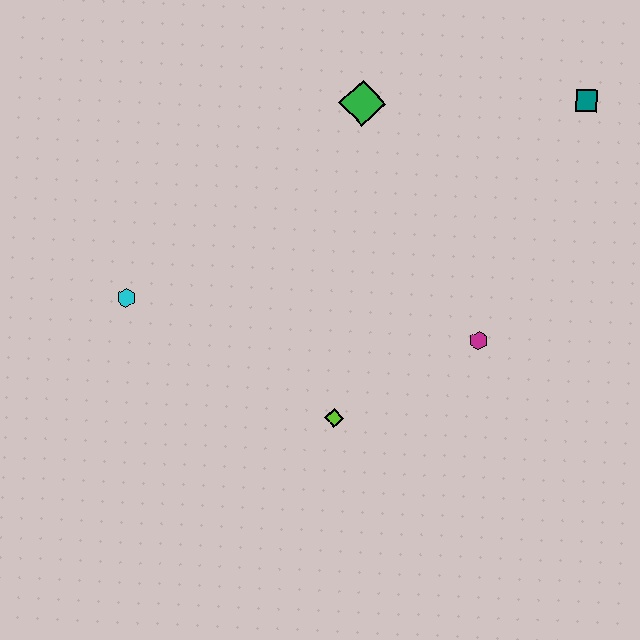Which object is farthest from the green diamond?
The lime diamond is farthest from the green diamond.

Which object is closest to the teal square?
The green diamond is closest to the teal square.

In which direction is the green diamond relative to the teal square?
The green diamond is to the left of the teal square.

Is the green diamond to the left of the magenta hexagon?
Yes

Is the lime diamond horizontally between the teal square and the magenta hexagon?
No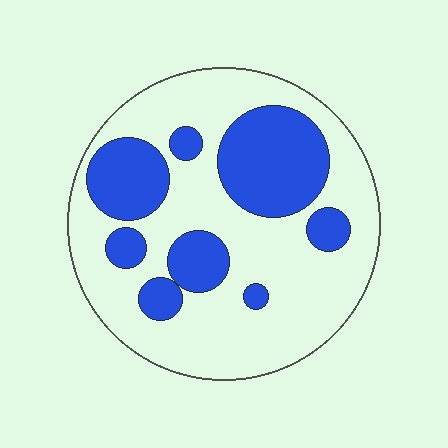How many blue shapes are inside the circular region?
8.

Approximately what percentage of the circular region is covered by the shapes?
Approximately 30%.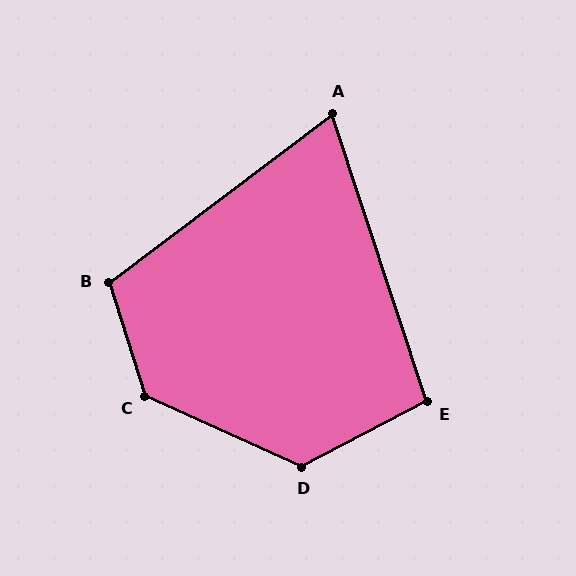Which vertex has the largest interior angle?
C, at approximately 132 degrees.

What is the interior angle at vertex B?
Approximately 109 degrees (obtuse).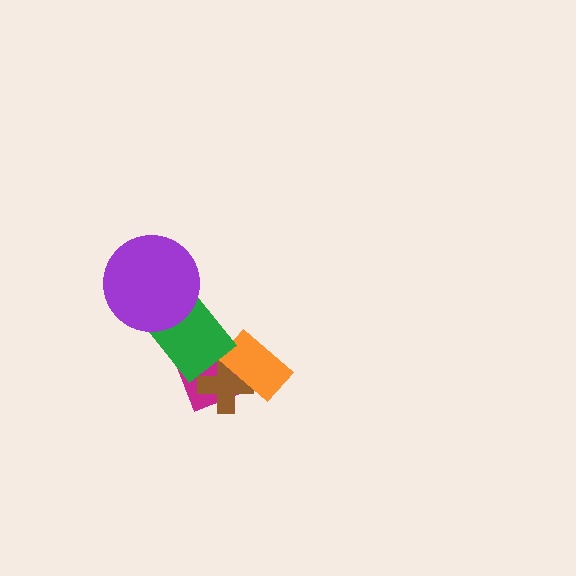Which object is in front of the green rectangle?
The purple circle is in front of the green rectangle.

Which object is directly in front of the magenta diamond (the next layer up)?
The brown cross is directly in front of the magenta diamond.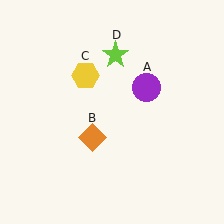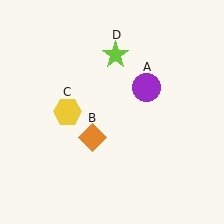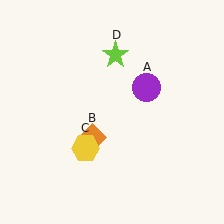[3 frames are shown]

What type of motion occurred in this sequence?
The yellow hexagon (object C) rotated counterclockwise around the center of the scene.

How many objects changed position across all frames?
1 object changed position: yellow hexagon (object C).